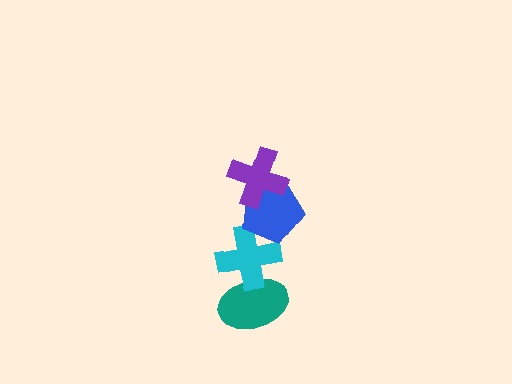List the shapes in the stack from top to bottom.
From top to bottom: the purple cross, the blue pentagon, the cyan cross, the teal ellipse.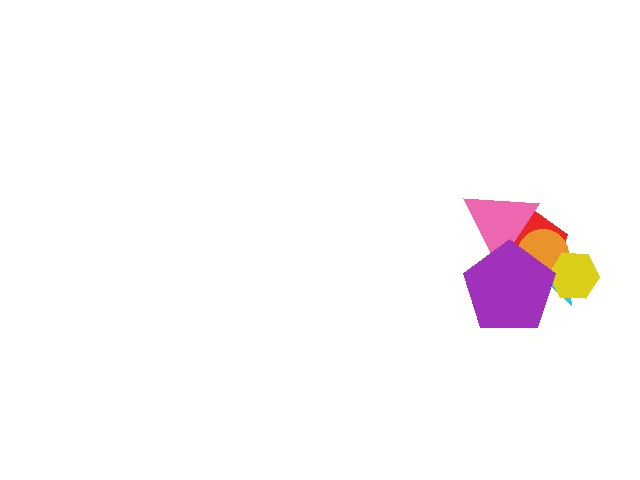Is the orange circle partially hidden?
Yes, it is partially covered by another shape.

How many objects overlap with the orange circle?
5 objects overlap with the orange circle.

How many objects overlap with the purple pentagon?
5 objects overlap with the purple pentagon.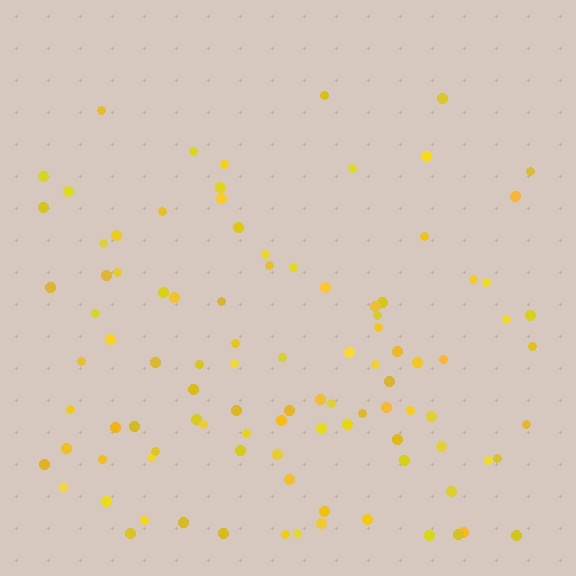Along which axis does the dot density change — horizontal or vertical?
Vertical.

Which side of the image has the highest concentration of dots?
The bottom.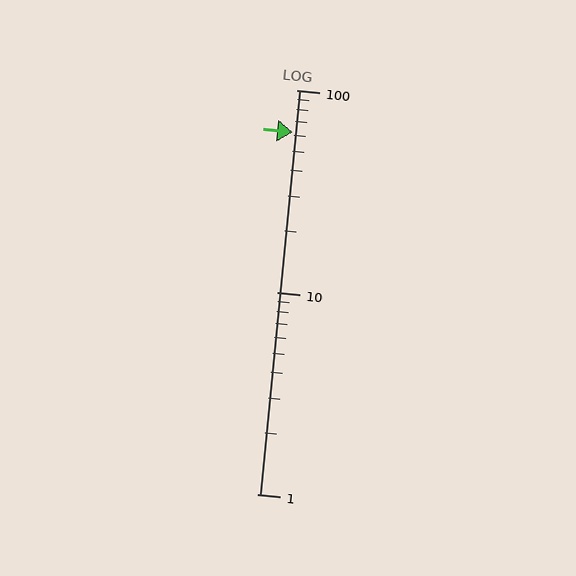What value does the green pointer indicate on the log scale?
The pointer indicates approximately 62.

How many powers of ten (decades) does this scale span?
The scale spans 2 decades, from 1 to 100.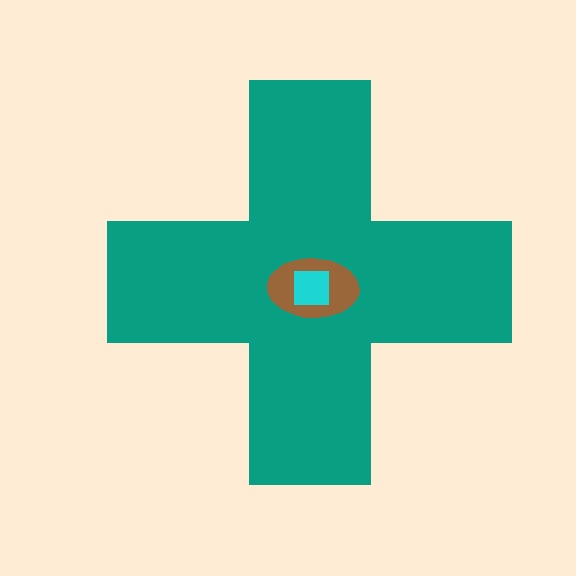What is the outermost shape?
The teal cross.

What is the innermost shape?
The cyan square.